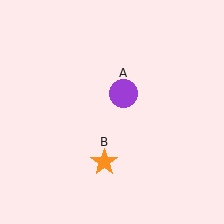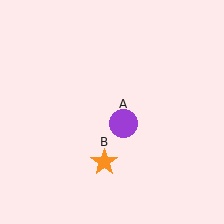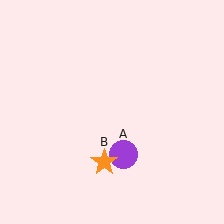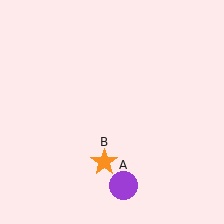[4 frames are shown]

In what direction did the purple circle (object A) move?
The purple circle (object A) moved down.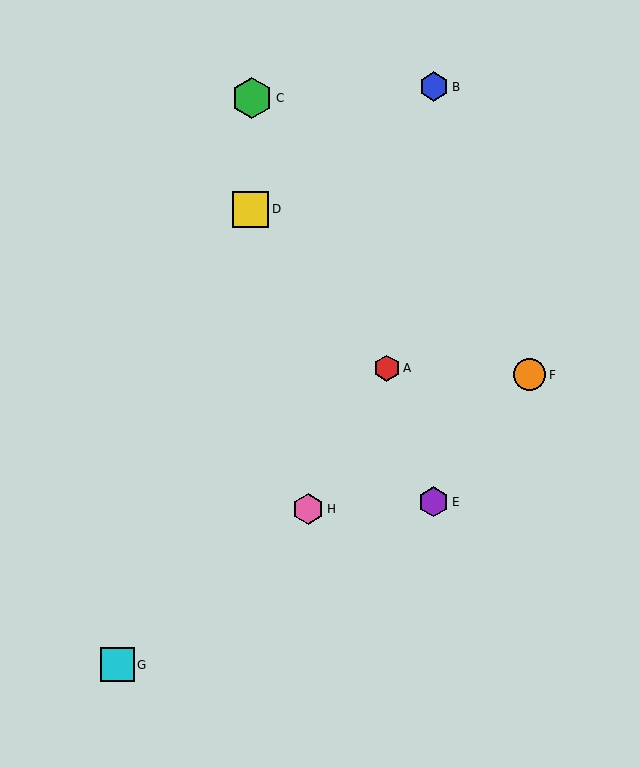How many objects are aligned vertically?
2 objects (B, E) are aligned vertically.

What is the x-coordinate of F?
Object F is at x≈530.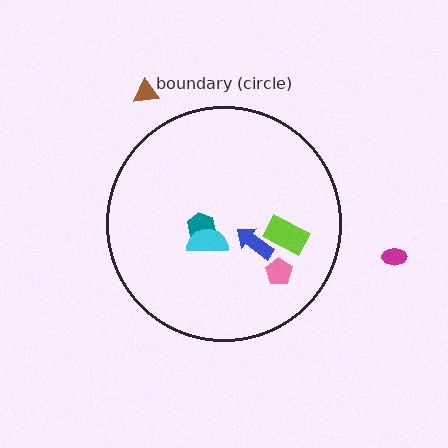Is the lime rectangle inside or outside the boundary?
Inside.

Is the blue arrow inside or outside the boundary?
Inside.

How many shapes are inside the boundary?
5 inside, 2 outside.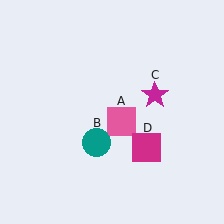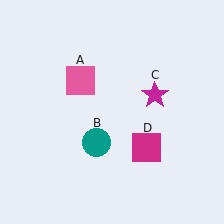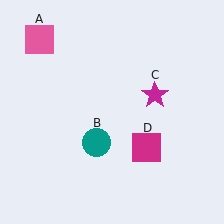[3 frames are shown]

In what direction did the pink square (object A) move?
The pink square (object A) moved up and to the left.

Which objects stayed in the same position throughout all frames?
Teal circle (object B) and magenta star (object C) and magenta square (object D) remained stationary.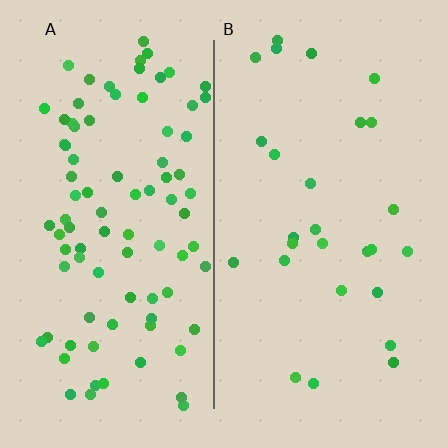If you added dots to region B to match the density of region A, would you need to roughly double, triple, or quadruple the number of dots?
Approximately triple.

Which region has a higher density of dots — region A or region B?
A (the left).